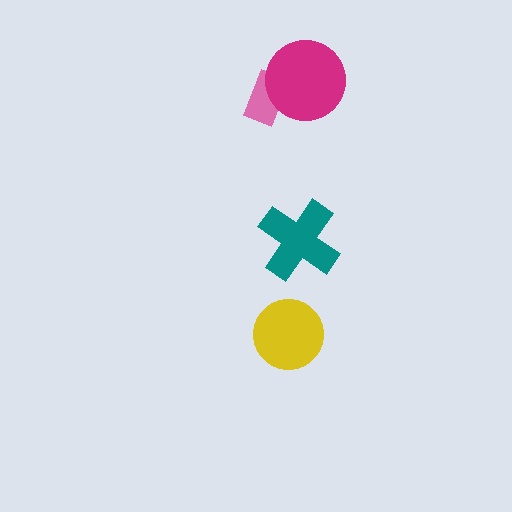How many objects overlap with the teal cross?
0 objects overlap with the teal cross.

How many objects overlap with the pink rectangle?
1 object overlaps with the pink rectangle.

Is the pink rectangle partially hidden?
Yes, it is partially covered by another shape.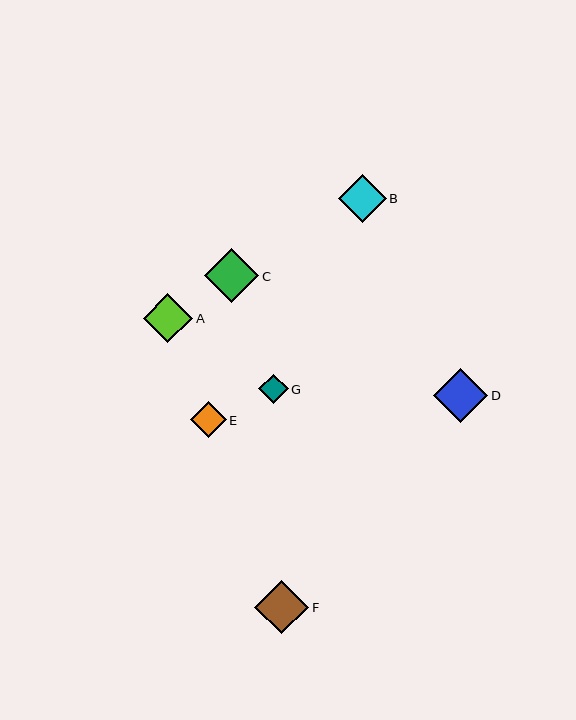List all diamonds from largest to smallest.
From largest to smallest: D, F, C, A, B, E, G.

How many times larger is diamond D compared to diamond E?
Diamond D is approximately 1.5 times the size of diamond E.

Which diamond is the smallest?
Diamond G is the smallest with a size of approximately 29 pixels.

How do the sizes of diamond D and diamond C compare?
Diamond D and diamond C are approximately the same size.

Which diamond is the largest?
Diamond D is the largest with a size of approximately 54 pixels.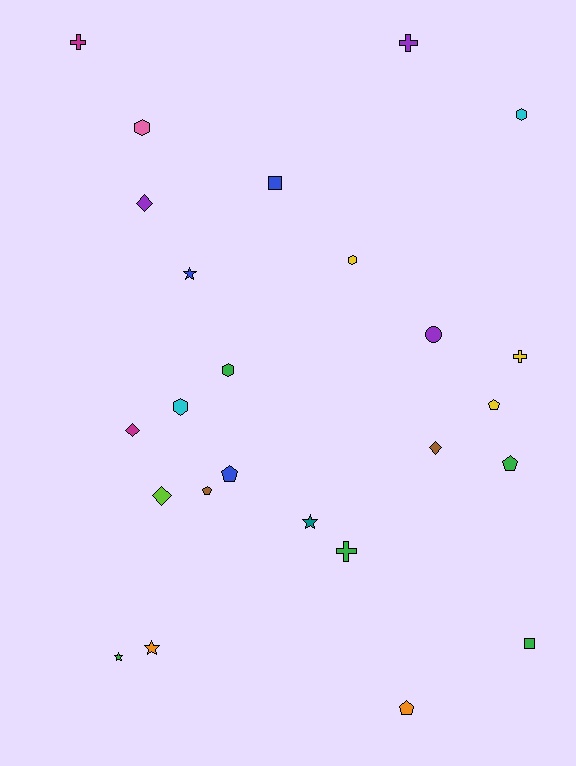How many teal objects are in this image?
There is 1 teal object.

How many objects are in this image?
There are 25 objects.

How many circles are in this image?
There is 1 circle.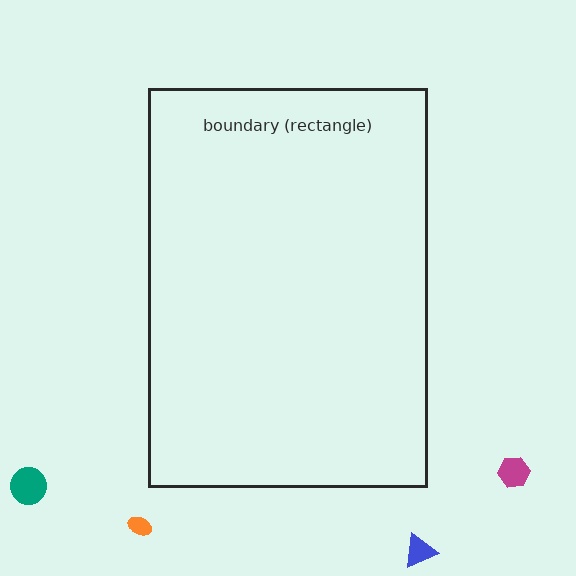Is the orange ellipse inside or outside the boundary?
Outside.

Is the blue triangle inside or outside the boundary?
Outside.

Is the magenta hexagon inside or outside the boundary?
Outside.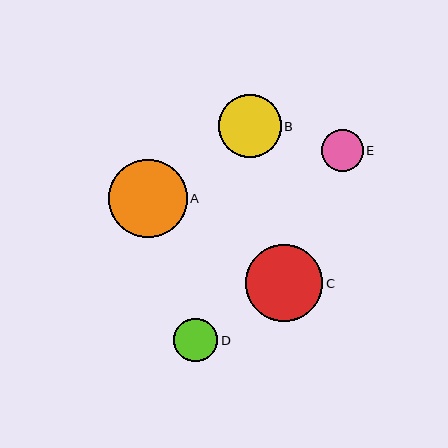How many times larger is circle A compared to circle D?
Circle A is approximately 1.8 times the size of circle D.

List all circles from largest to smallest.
From largest to smallest: A, C, B, D, E.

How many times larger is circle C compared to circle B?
Circle C is approximately 1.2 times the size of circle B.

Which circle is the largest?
Circle A is the largest with a size of approximately 78 pixels.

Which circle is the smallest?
Circle E is the smallest with a size of approximately 41 pixels.